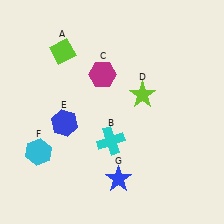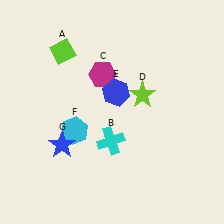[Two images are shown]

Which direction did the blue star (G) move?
The blue star (G) moved left.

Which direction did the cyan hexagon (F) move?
The cyan hexagon (F) moved right.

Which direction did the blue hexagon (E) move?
The blue hexagon (E) moved right.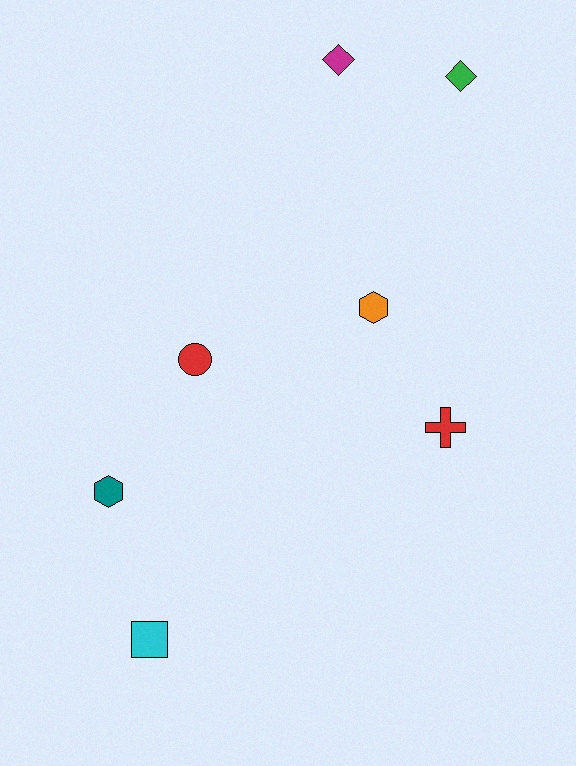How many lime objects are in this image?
There are no lime objects.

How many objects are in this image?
There are 7 objects.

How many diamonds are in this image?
There are 2 diamonds.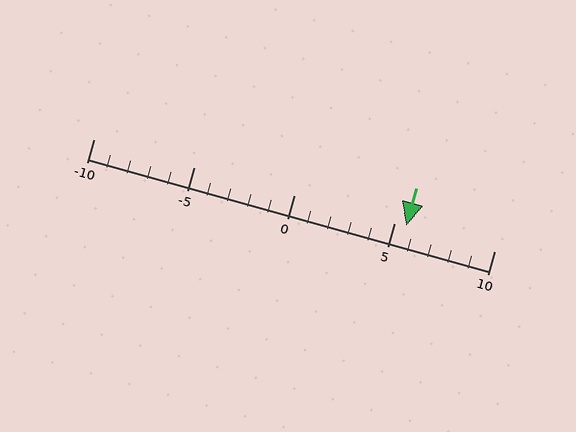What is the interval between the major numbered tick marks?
The major tick marks are spaced 5 units apart.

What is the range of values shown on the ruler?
The ruler shows values from -10 to 10.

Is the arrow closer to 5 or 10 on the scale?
The arrow is closer to 5.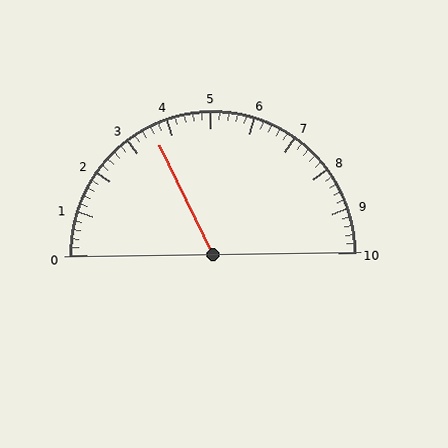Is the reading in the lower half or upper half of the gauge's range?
The reading is in the lower half of the range (0 to 10).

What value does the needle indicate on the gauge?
The needle indicates approximately 3.6.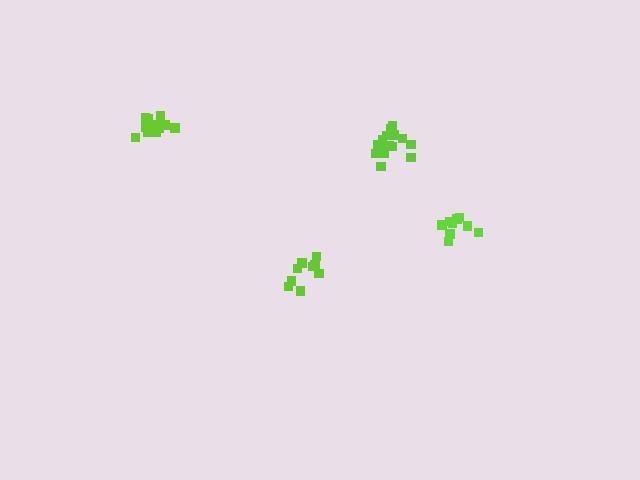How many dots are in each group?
Group 1: 15 dots, Group 2: 15 dots, Group 3: 9 dots, Group 4: 9 dots (48 total).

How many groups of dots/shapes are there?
There are 4 groups.